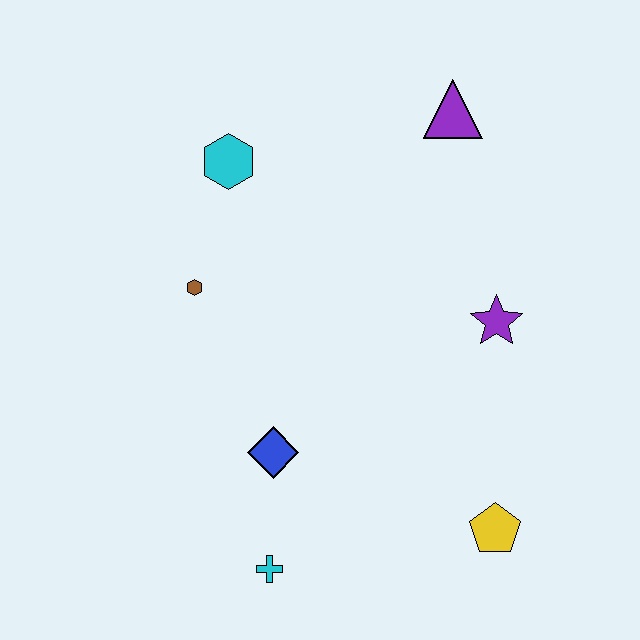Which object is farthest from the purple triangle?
The cyan cross is farthest from the purple triangle.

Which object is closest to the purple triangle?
The purple star is closest to the purple triangle.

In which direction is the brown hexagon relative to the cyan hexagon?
The brown hexagon is below the cyan hexagon.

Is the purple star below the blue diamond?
No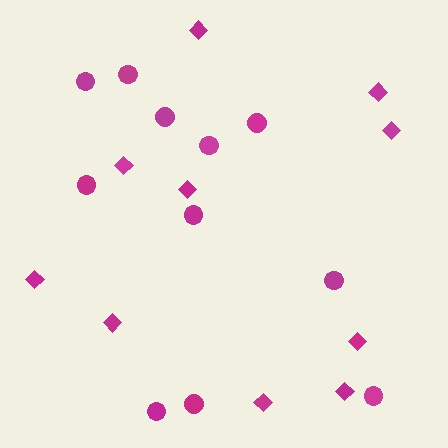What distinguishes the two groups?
There are 2 groups: one group of diamonds (10) and one group of circles (11).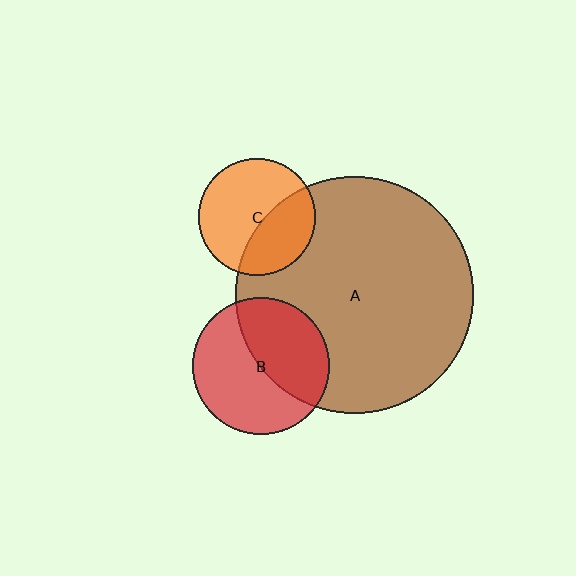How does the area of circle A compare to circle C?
Approximately 4.2 times.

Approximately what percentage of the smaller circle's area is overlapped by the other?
Approximately 45%.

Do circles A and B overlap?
Yes.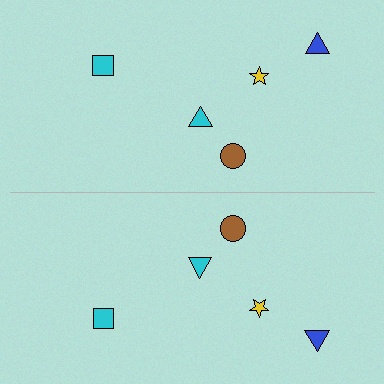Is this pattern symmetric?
Yes, this pattern has bilateral (reflection) symmetry.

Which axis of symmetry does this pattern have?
The pattern has a horizontal axis of symmetry running through the center of the image.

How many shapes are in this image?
There are 10 shapes in this image.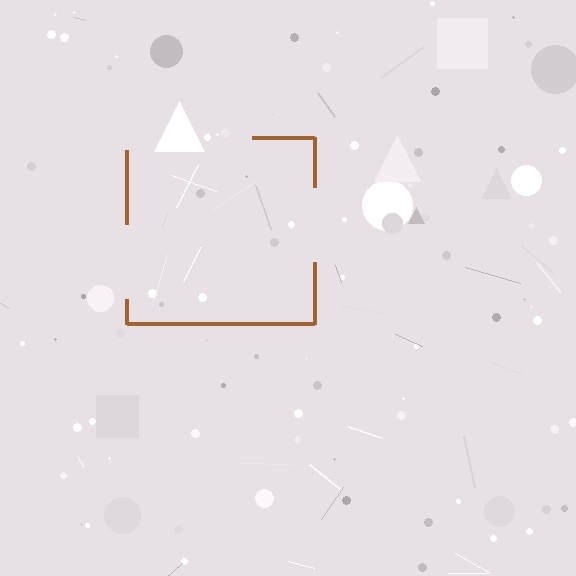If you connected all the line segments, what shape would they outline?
They would outline a square.